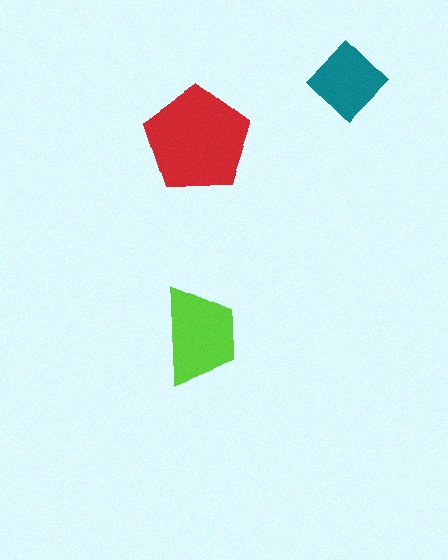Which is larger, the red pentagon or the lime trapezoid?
The red pentagon.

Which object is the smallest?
The teal diamond.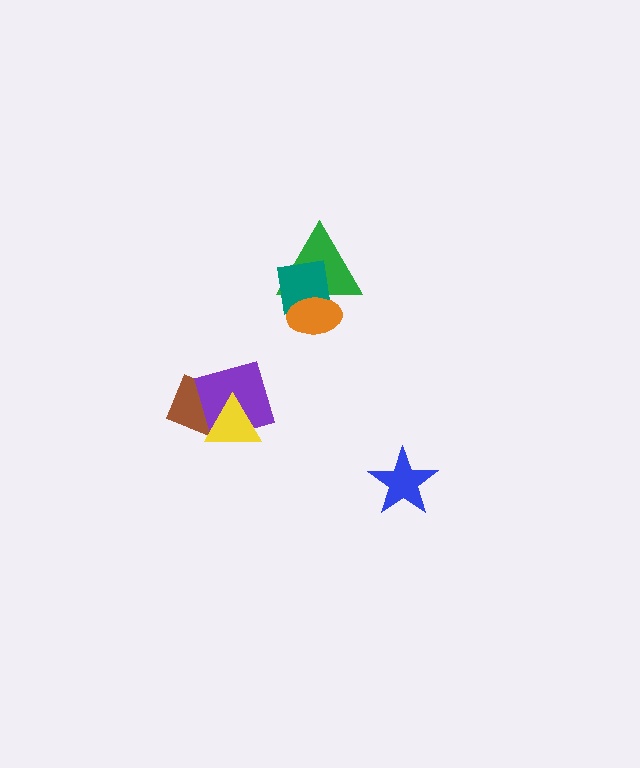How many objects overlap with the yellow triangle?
2 objects overlap with the yellow triangle.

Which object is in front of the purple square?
The yellow triangle is in front of the purple square.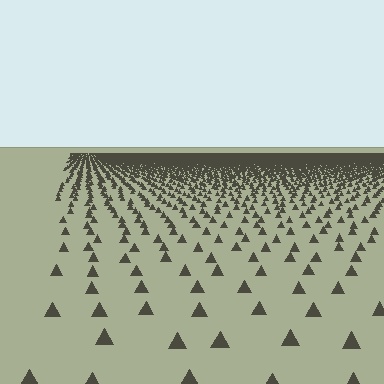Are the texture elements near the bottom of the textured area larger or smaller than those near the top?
Larger. Near the bottom, elements are closer to the viewer and appear at a bigger on-screen size.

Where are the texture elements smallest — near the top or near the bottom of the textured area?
Near the top.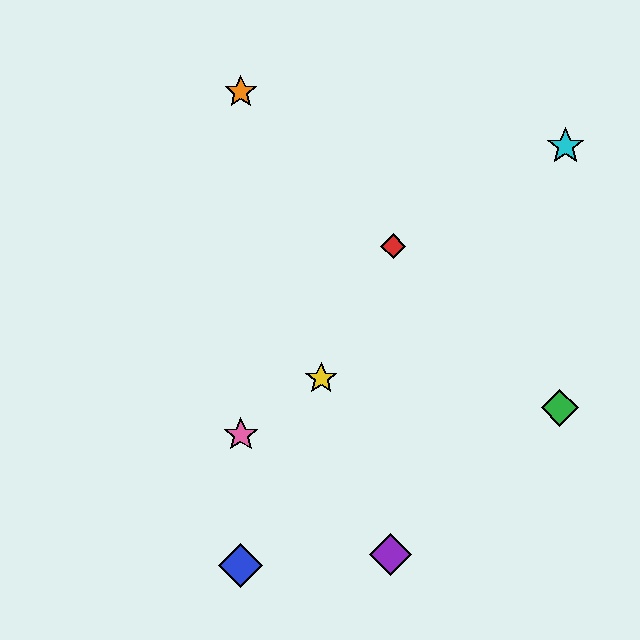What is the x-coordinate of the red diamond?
The red diamond is at x≈393.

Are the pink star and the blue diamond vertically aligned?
Yes, both are at x≈241.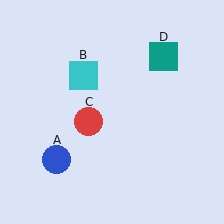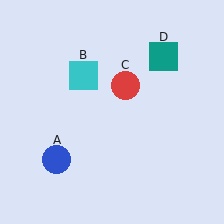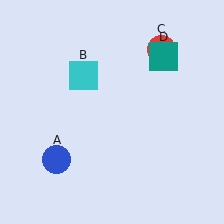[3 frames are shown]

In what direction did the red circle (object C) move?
The red circle (object C) moved up and to the right.